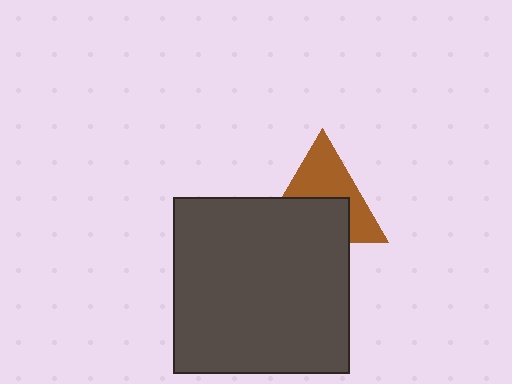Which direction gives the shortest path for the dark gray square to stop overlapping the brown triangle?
Moving down gives the shortest separation.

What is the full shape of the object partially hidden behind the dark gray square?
The partially hidden object is a brown triangle.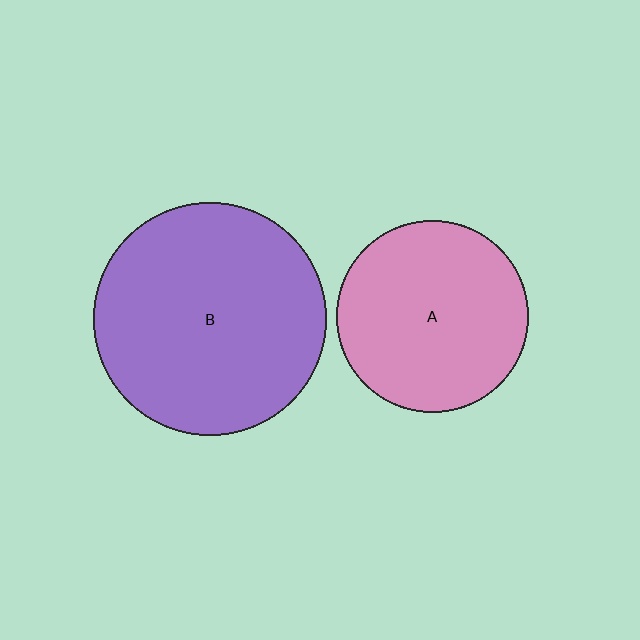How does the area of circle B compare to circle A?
Approximately 1.5 times.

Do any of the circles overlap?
No, none of the circles overlap.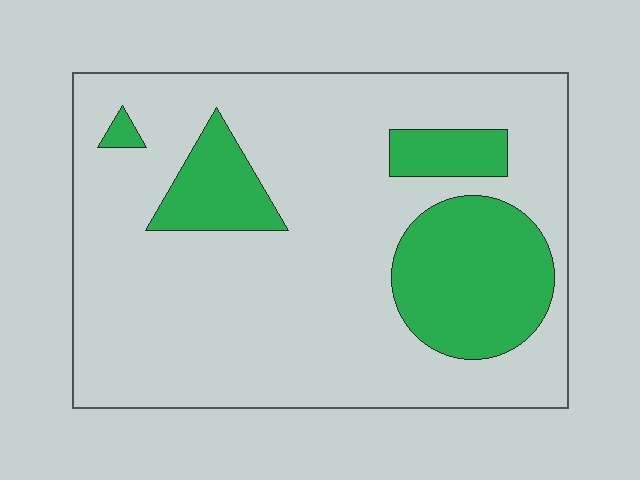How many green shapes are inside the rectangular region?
4.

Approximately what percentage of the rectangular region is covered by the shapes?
Approximately 20%.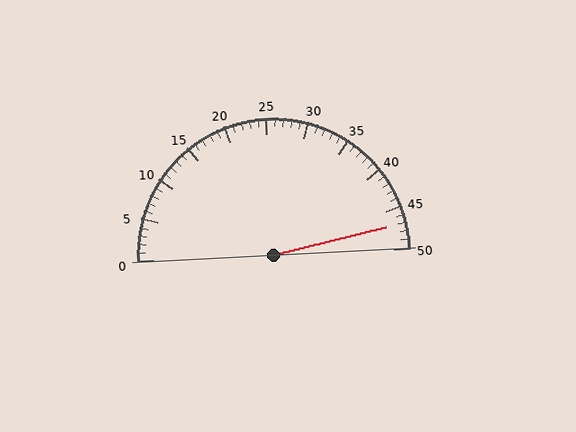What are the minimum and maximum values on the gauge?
The gauge ranges from 0 to 50.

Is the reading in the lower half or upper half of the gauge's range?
The reading is in the upper half of the range (0 to 50).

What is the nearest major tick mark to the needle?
The nearest major tick mark is 45.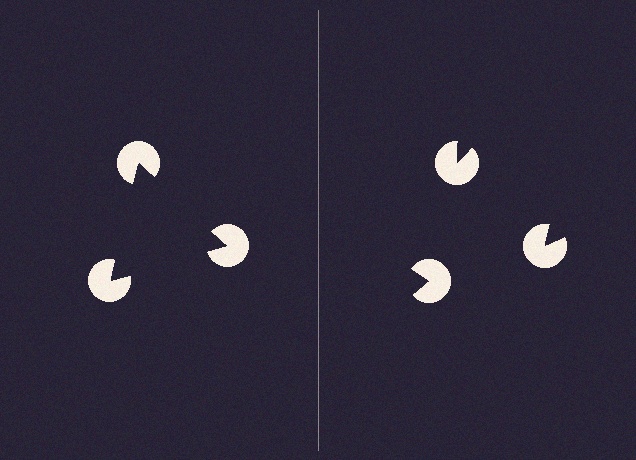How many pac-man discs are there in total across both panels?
6 — 3 on each side.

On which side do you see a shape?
An illusory triangle appears on the left side. On the right side the wedge cuts are rotated, so no coherent shape forms.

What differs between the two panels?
The pac-man discs are positioned identically on both sides; only the wedge orientations differ. On the left they align to a triangle; on the right they are misaligned.